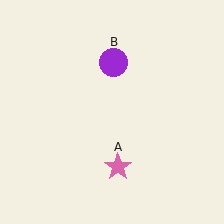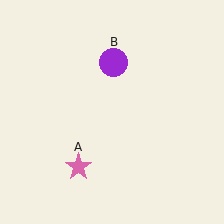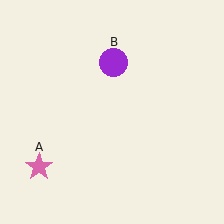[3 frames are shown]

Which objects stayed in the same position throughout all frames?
Purple circle (object B) remained stationary.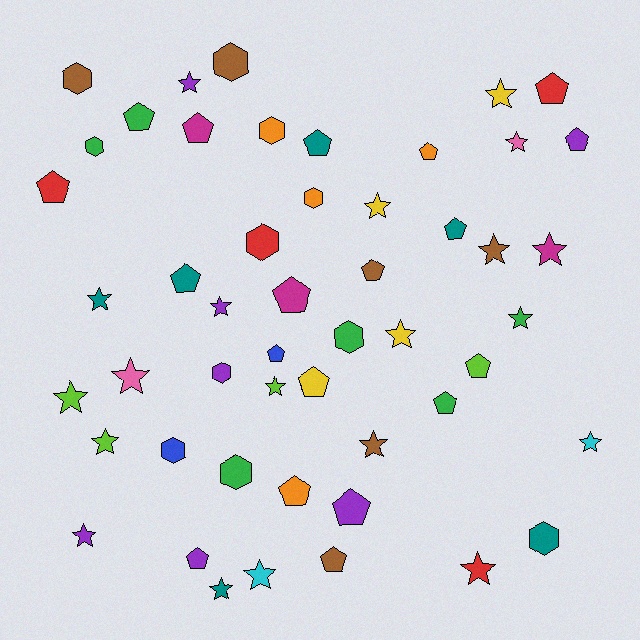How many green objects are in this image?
There are 6 green objects.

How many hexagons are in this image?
There are 11 hexagons.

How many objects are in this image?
There are 50 objects.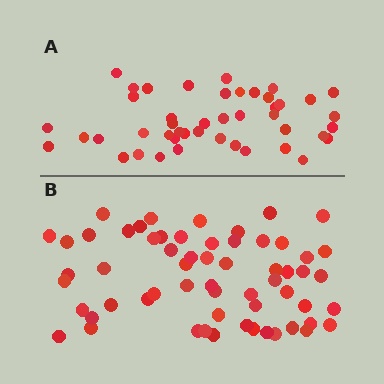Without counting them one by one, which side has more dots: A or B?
Region B (the bottom region) has more dots.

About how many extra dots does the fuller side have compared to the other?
Region B has approximately 15 more dots than region A.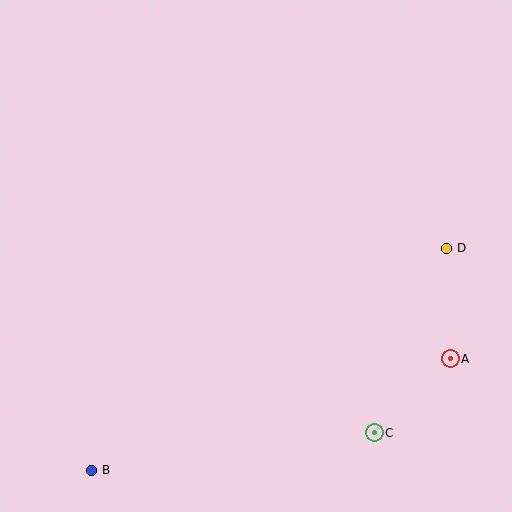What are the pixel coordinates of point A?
Point A is at (450, 359).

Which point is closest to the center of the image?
Point D at (446, 248) is closest to the center.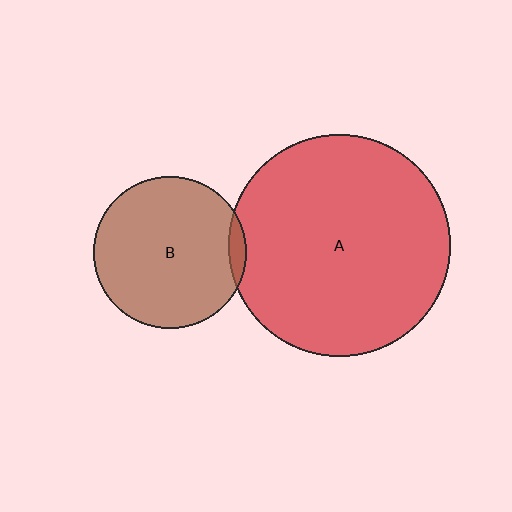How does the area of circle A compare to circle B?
Approximately 2.1 times.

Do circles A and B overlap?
Yes.